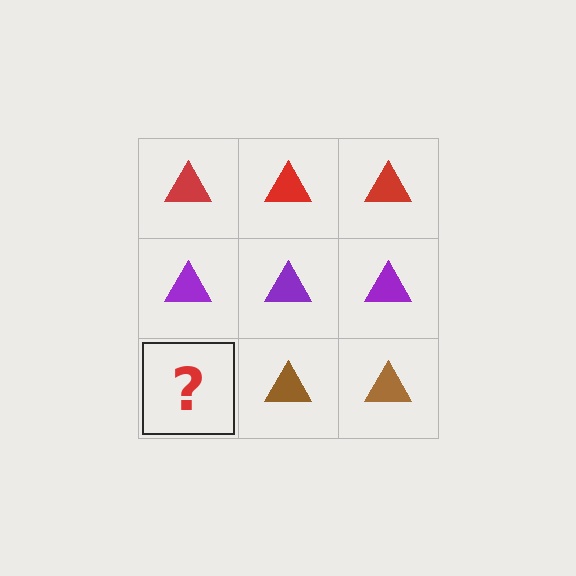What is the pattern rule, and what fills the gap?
The rule is that each row has a consistent color. The gap should be filled with a brown triangle.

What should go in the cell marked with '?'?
The missing cell should contain a brown triangle.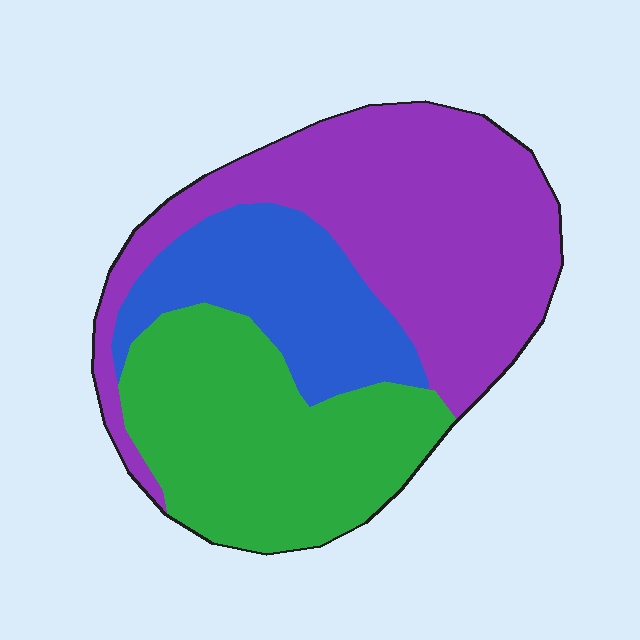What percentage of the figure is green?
Green takes up about one third (1/3) of the figure.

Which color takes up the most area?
Purple, at roughly 45%.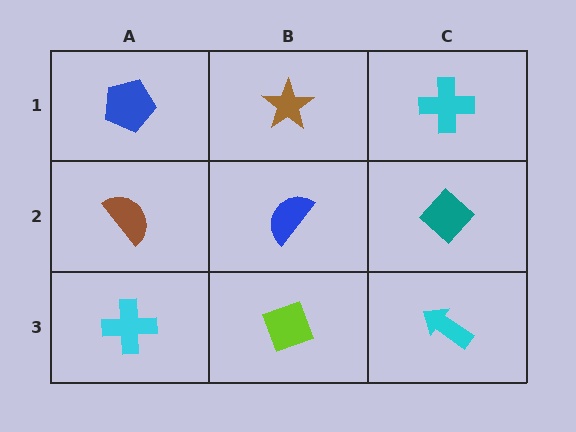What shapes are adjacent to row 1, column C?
A teal diamond (row 2, column C), a brown star (row 1, column B).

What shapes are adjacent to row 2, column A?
A blue pentagon (row 1, column A), a cyan cross (row 3, column A), a blue semicircle (row 2, column B).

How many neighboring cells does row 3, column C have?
2.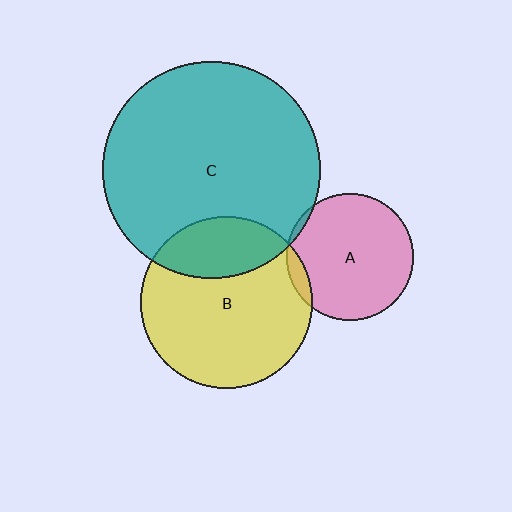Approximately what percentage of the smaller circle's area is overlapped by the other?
Approximately 5%.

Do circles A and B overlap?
Yes.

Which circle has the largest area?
Circle C (teal).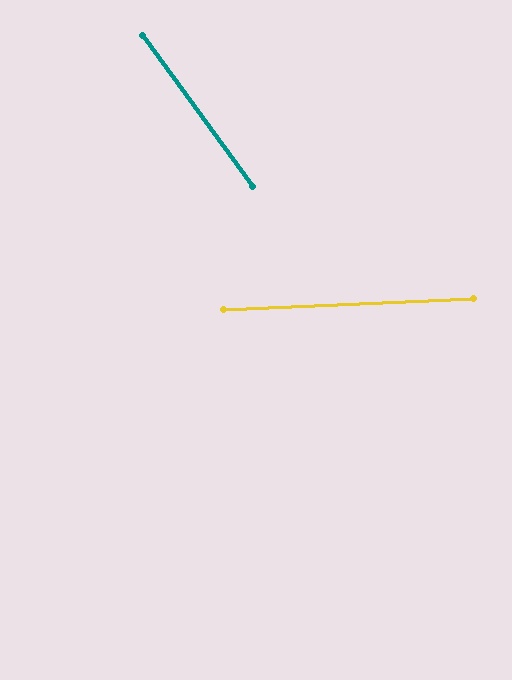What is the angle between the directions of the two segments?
Approximately 57 degrees.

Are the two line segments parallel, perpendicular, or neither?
Neither parallel nor perpendicular — they differ by about 57°.